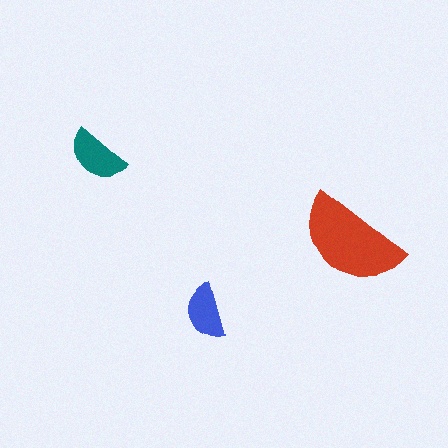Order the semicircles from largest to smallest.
the red one, the teal one, the blue one.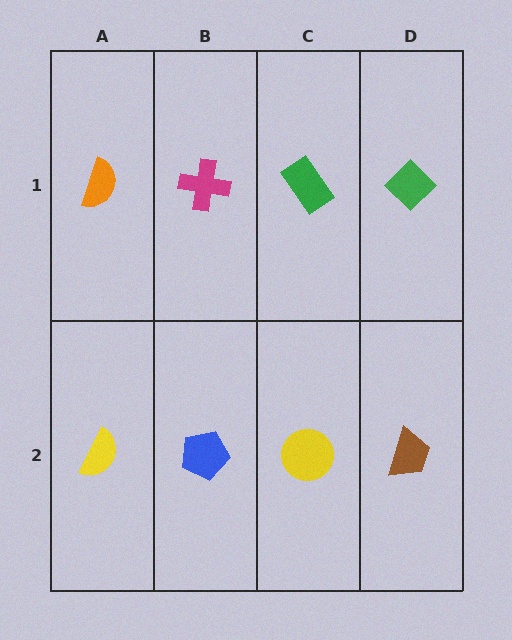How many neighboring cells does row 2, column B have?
3.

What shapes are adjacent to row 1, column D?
A brown trapezoid (row 2, column D), a green rectangle (row 1, column C).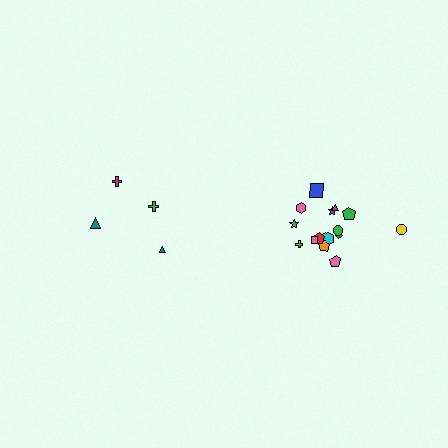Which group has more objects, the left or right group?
The right group.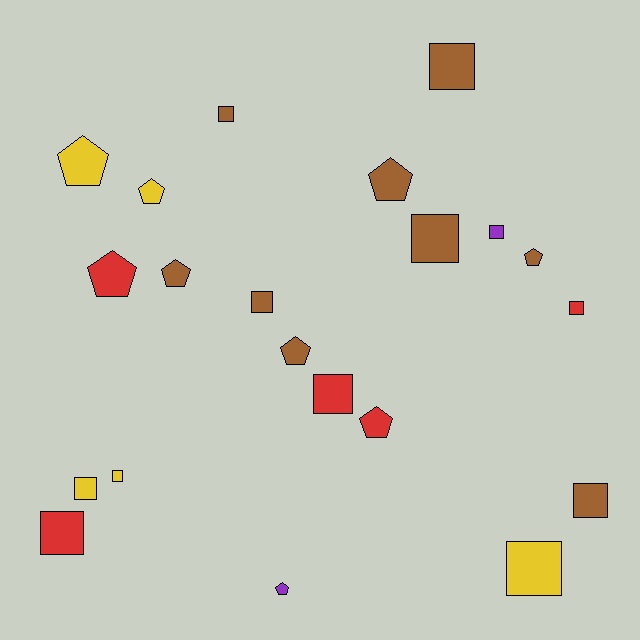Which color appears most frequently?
Brown, with 9 objects.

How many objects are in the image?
There are 21 objects.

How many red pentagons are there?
There are 2 red pentagons.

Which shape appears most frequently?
Square, with 12 objects.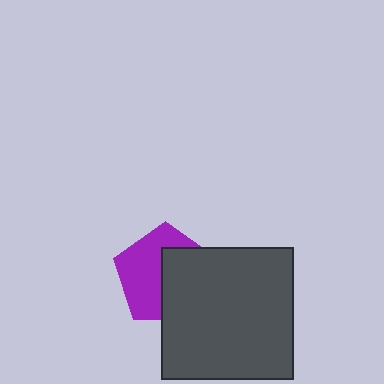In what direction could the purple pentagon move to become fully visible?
The purple pentagon could move left. That would shift it out from behind the dark gray square entirely.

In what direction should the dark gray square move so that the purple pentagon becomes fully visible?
The dark gray square should move right. That is the shortest direction to clear the overlap and leave the purple pentagon fully visible.